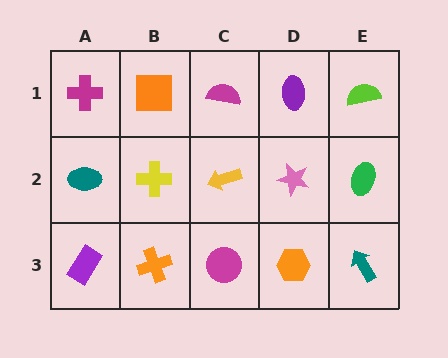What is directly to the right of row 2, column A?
A yellow cross.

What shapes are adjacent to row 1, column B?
A yellow cross (row 2, column B), a magenta cross (row 1, column A), a magenta semicircle (row 1, column C).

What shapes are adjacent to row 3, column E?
A green ellipse (row 2, column E), an orange hexagon (row 3, column D).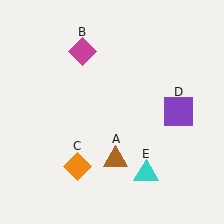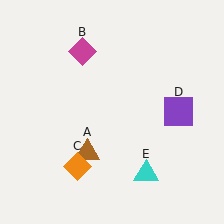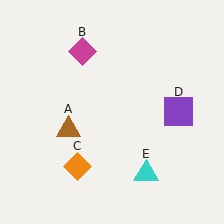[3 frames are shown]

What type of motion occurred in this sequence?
The brown triangle (object A) rotated clockwise around the center of the scene.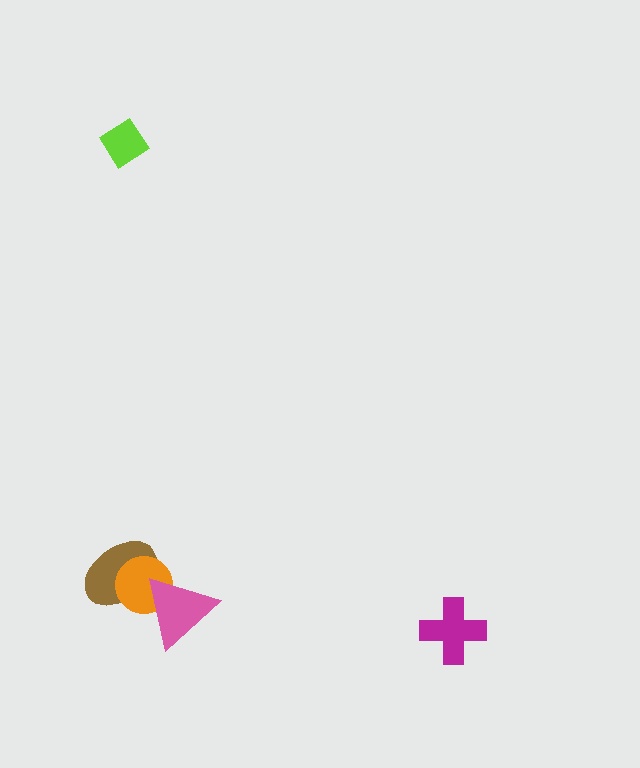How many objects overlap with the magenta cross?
0 objects overlap with the magenta cross.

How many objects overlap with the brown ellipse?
2 objects overlap with the brown ellipse.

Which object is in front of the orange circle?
The pink triangle is in front of the orange circle.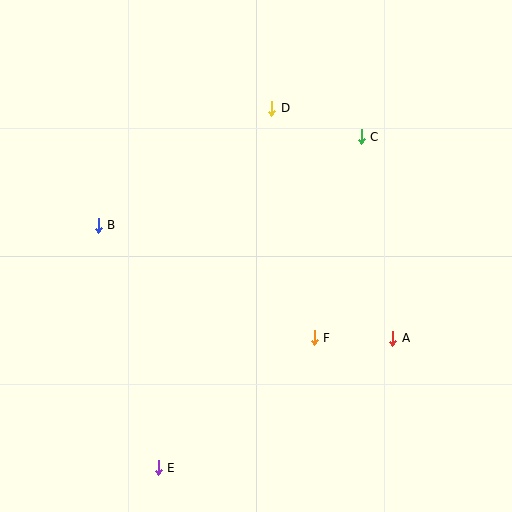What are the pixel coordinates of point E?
Point E is at (158, 468).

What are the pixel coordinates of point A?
Point A is at (393, 338).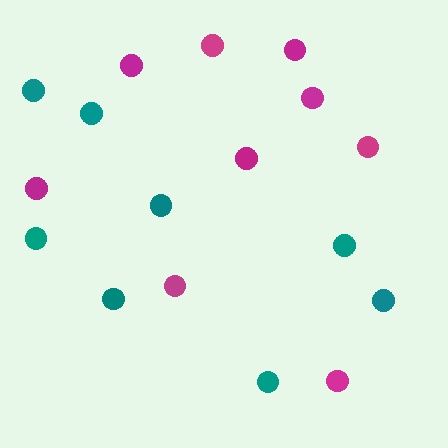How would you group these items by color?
There are 2 groups: one group of teal circles (8) and one group of magenta circles (9).